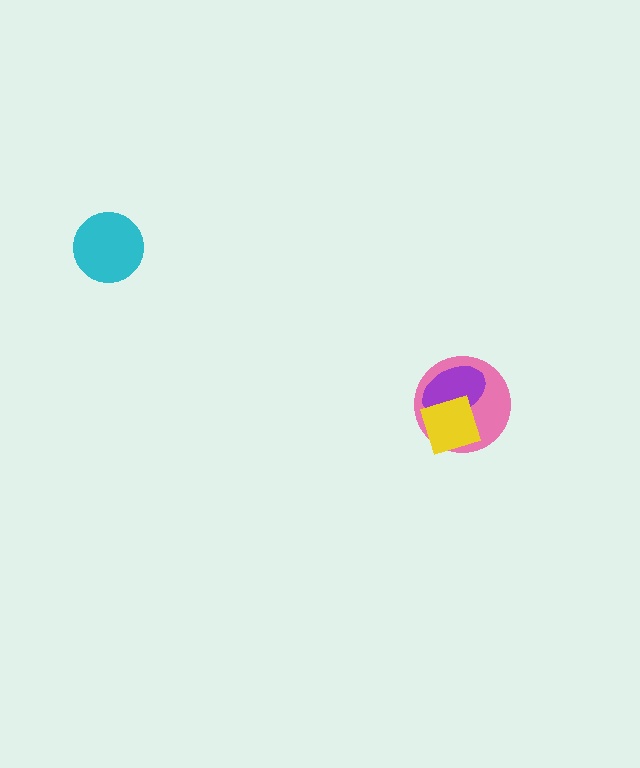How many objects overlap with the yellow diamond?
2 objects overlap with the yellow diamond.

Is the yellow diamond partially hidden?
No, no other shape covers it.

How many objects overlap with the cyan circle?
0 objects overlap with the cyan circle.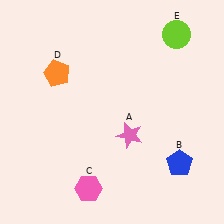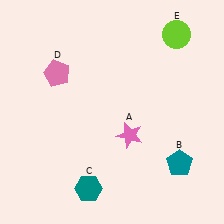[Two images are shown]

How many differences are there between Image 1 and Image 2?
There are 3 differences between the two images.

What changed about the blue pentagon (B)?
In Image 1, B is blue. In Image 2, it changed to teal.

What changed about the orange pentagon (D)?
In Image 1, D is orange. In Image 2, it changed to pink.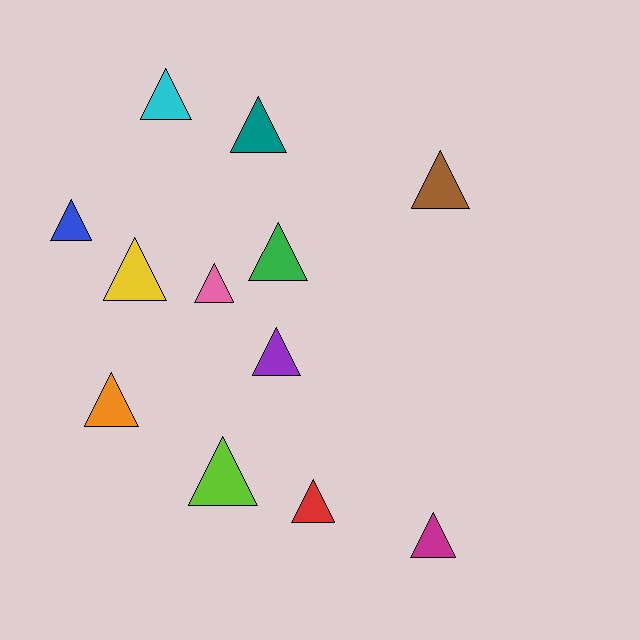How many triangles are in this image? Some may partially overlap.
There are 12 triangles.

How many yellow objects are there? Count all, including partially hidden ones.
There is 1 yellow object.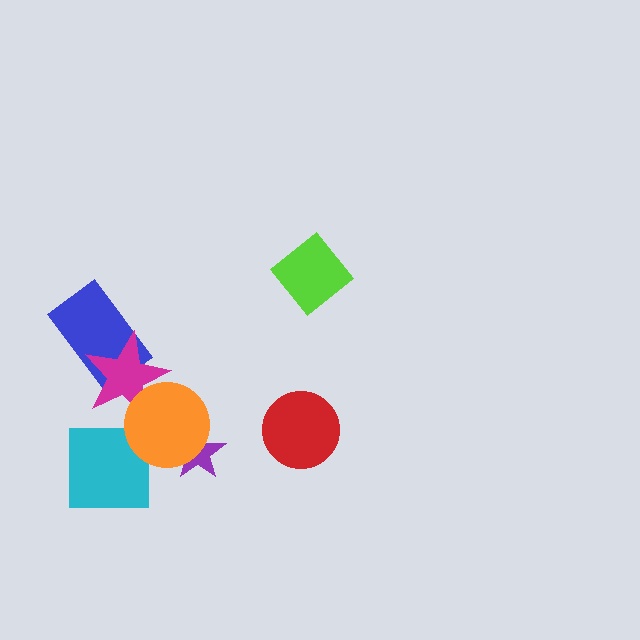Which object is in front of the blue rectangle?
The magenta star is in front of the blue rectangle.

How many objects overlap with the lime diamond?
0 objects overlap with the lime diamond.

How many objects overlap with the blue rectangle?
1 object overlaps with the blue rectangle.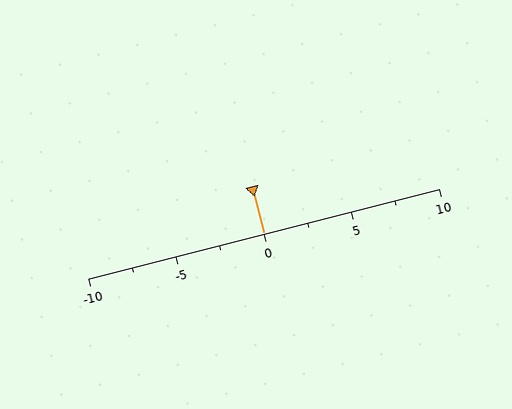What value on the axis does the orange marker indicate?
The marker indicates approximately 0.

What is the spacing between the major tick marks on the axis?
The major ticks are spaced 5 apart.